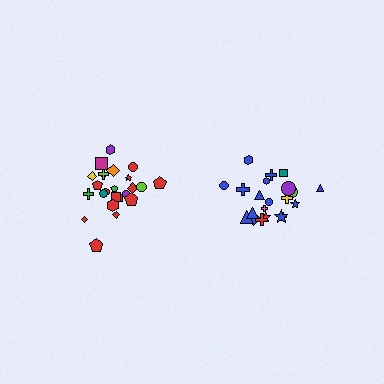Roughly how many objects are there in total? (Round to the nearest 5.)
Roughly 45 objects in total.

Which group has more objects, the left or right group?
The left group.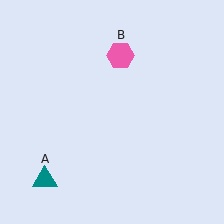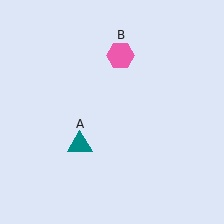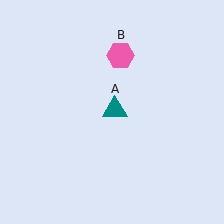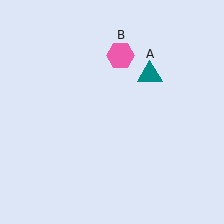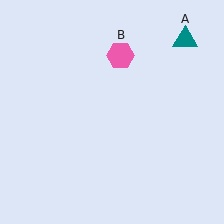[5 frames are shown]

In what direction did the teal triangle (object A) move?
The teal triangle (object A) moved up and to the right.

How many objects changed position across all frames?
1 object changed position: teal triangle (object A).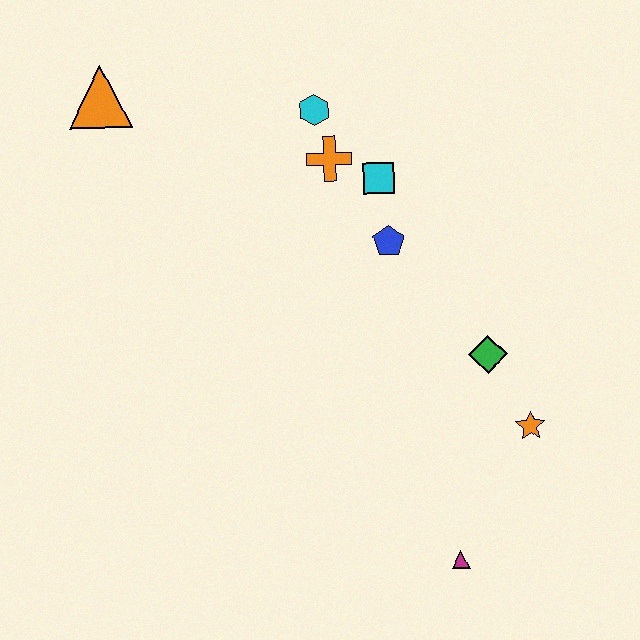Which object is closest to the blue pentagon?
The cyan square is closest to the blue pentagon.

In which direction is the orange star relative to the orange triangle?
The orange star is to the right of the orange triangle.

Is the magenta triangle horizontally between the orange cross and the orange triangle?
No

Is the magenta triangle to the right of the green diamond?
No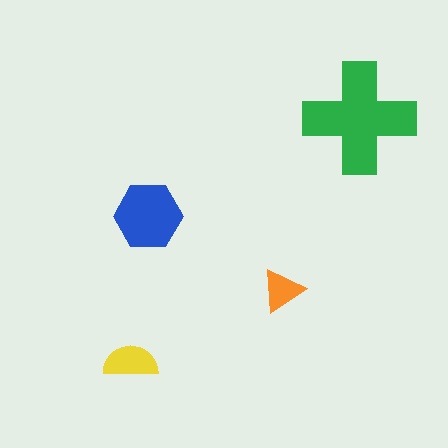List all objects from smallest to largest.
The orange triangle, the yellow semicircle, the blue hexagon, the green cross.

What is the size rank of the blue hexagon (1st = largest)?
2nd.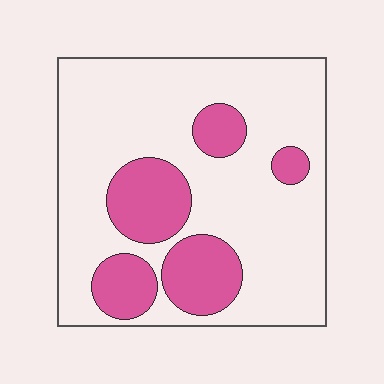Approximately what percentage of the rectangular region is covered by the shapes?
Approximately 25%.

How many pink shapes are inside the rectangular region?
5.